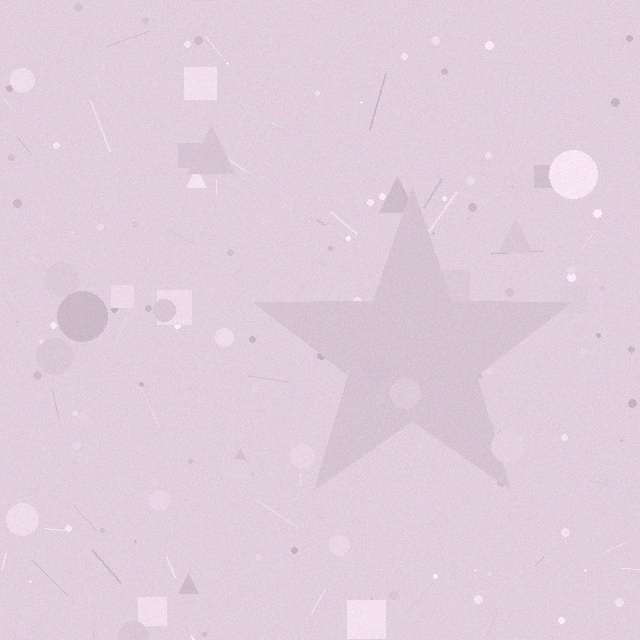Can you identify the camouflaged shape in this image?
The camouflaged shape is a star.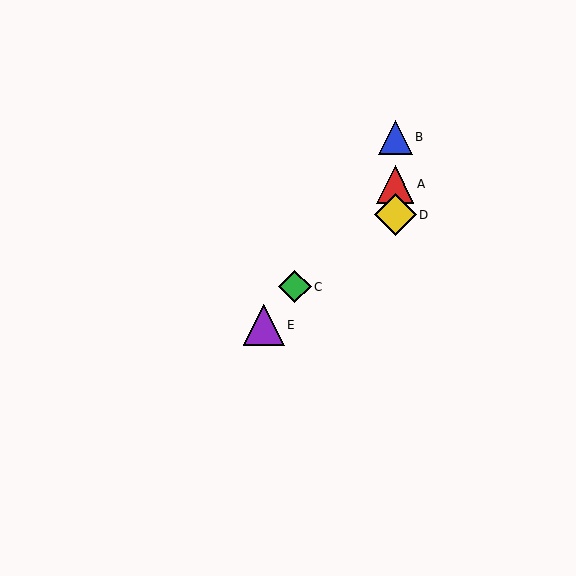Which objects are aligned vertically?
Objects A, B, D are aligned vertically.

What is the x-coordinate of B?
Object B is at x≈395.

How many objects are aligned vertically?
3 objects (A, B, D) are aligned vertically.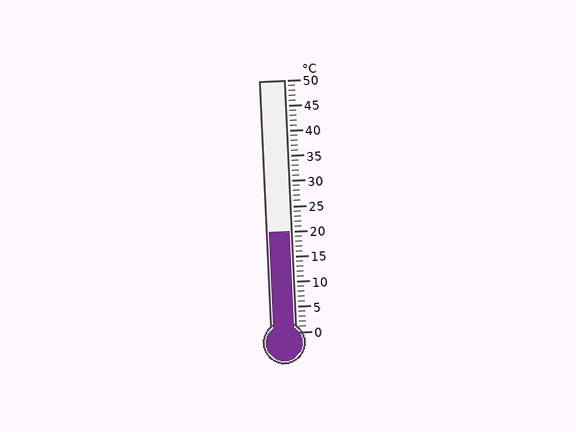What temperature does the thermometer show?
The thermometer shows approximately 20°C.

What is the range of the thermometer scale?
The thermometer scale ranges from 0°C to 50°C.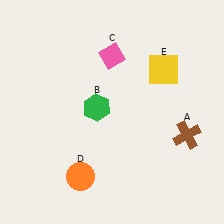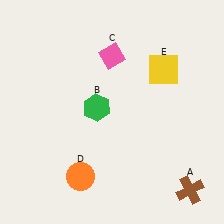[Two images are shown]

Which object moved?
The brown cross (A) moved down.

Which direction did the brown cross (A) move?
The brown cross (A) moved down.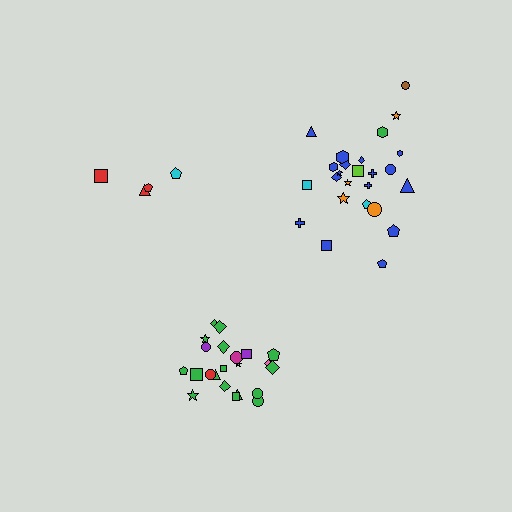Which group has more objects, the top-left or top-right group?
The top-right group.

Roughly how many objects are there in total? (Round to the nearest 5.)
Roughly 50 objects in total.